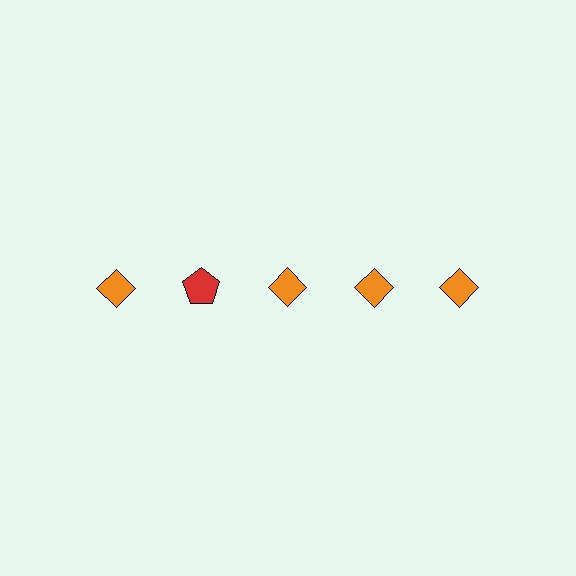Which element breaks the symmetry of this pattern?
The red pentagon in the top row, second from left column breaks the symmetry. All other shapes are orange diamonds.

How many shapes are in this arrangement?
There are 5 shapes arranged in a grid pattern.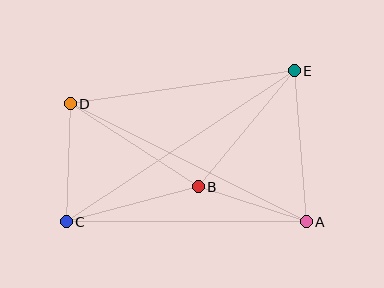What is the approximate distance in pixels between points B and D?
The distance between B and D is approximately 153 pixels.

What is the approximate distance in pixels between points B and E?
The distance between B and E is approximately 151 pixels.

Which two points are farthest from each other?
Points C and E are farthest from each other.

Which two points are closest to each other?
Points A and B are closest to each other.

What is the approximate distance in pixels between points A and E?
The distance between A and E is approximately 151 pixels.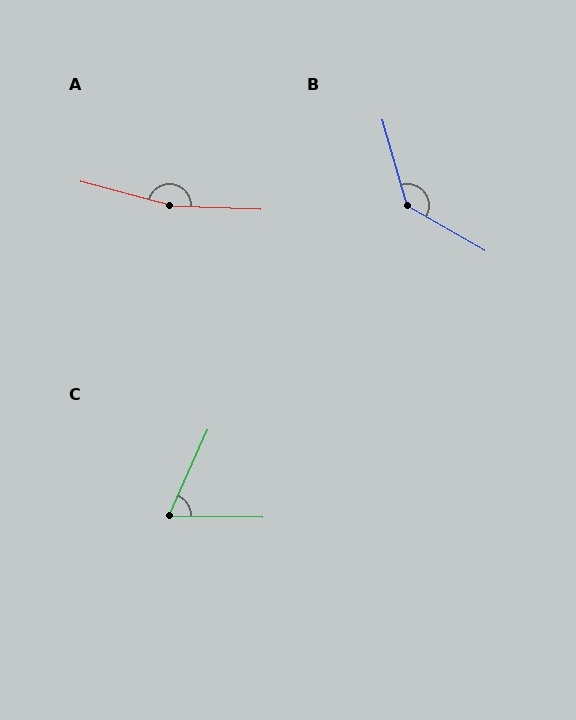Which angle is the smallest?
C, at approximately 66 degrees.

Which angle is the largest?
A, at approximately 167 degrees.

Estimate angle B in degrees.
Approximately 136 degrees.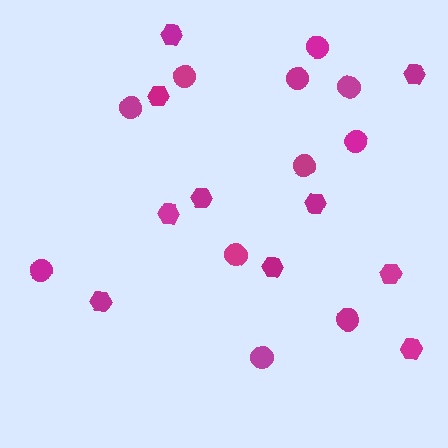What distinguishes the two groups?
There are 2 groups: one group of circles (11) and one group of hexagons (10).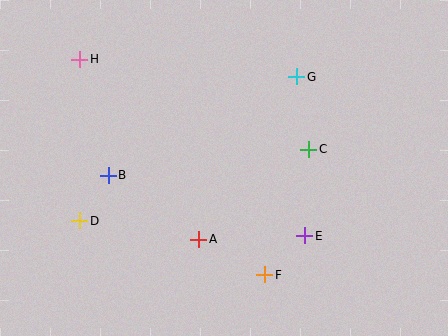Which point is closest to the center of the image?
Point A at (199, 239) is closest to the center.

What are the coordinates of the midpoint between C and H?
The midpoint between C and H is at (194, 104).